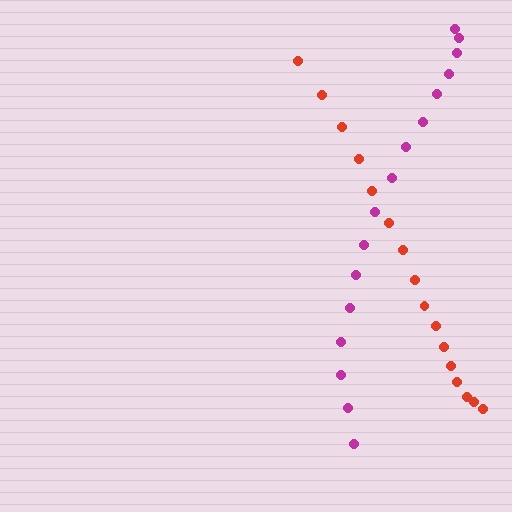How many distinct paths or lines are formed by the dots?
There are 2 distinct paths.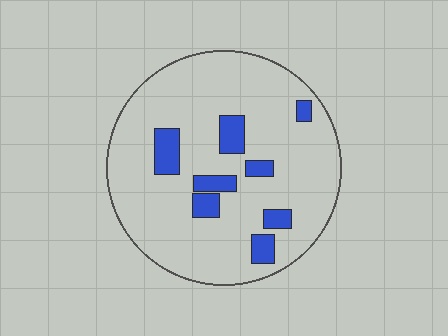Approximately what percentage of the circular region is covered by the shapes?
Approximately 15%.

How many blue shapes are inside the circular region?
8.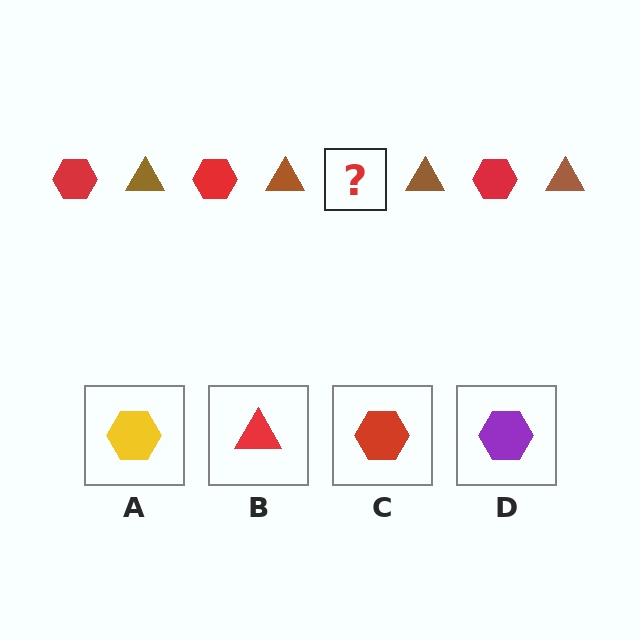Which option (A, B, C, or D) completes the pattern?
C.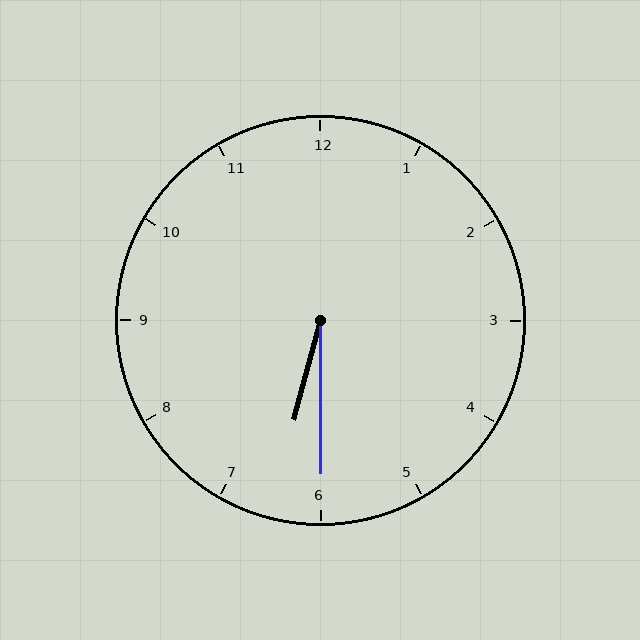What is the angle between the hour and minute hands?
Approximately 15 degrees.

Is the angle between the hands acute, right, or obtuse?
It is acute.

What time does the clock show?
6:30.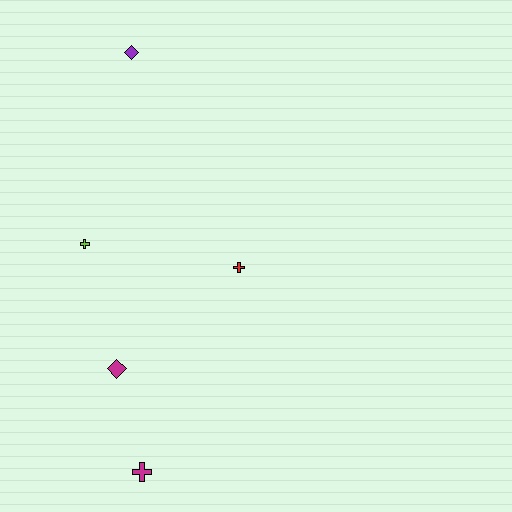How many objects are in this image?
There are 5 objects.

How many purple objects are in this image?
There is 1 purple object.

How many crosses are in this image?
There are 3 crosses.